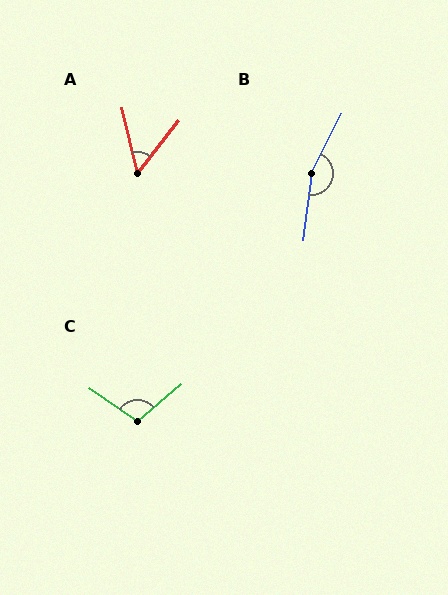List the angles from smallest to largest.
A (52°), C (105°), B (160°).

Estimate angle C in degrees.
Approximately 105 degrees.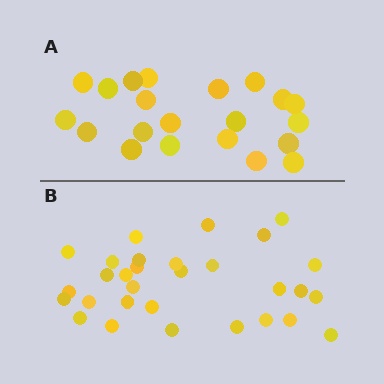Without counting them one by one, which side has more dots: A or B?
Region B (the bottom region) has more dots.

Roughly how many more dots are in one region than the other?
Region B has roughly 8 or so more dots than region A.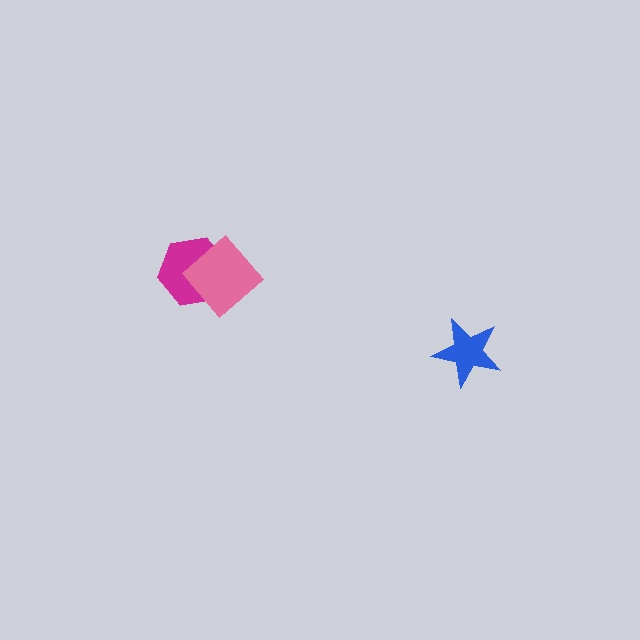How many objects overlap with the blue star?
0 objects overlap with the blue star.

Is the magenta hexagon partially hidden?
Yes, it is partially covered by another shape.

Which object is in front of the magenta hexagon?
The pink diamond is in front of the magenta hexagon.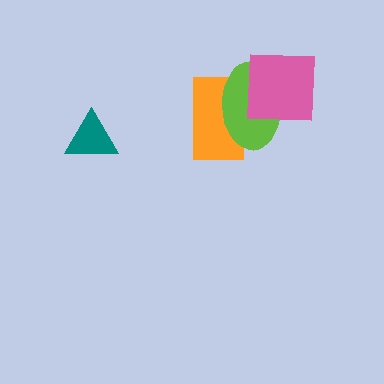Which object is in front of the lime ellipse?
The pink square is in front of the lime ellipse.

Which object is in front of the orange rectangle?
The lime ellipse is in front of the orange rectangle.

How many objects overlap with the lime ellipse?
2 objects overlap with the lime ellipse.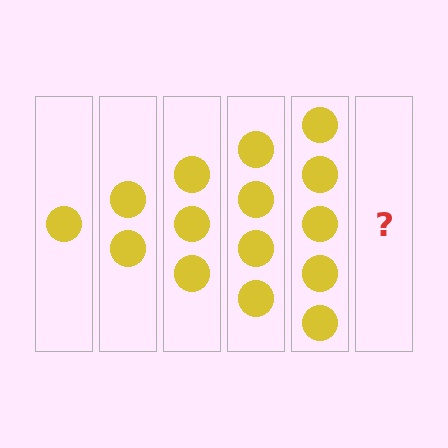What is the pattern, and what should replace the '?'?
The pattern is that each step adds one more circle. The '?' should be 6 circles.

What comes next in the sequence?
The next element should be 6 circles.